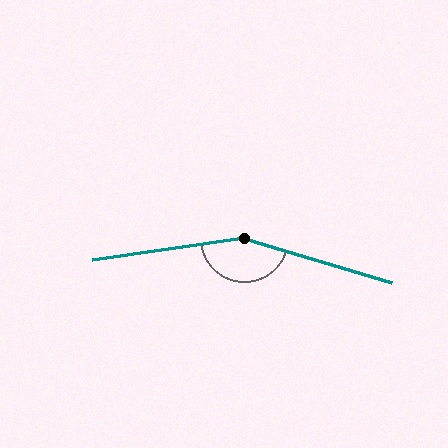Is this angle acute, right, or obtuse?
It is obtuse.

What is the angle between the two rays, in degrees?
Approximately 155 degrees.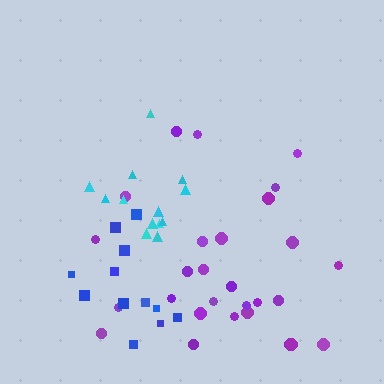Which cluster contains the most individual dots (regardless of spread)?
Purple (28).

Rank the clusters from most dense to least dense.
cyan, purple, blue.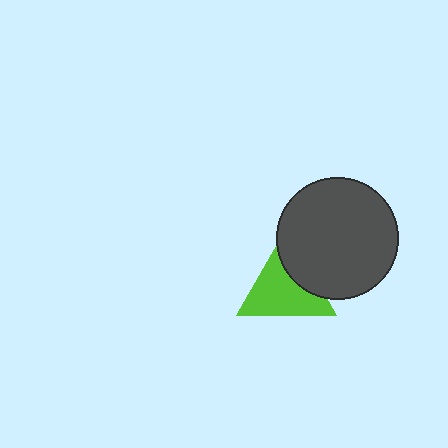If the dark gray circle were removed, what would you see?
You would see the complete lime triangle.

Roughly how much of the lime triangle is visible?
Most of it is visible (roughly 70%).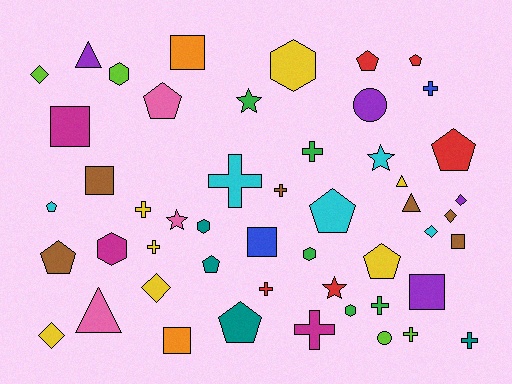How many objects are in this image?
There are 50 objects.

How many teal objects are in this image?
There are 4 teal objects.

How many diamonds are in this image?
There are 6 diamonds.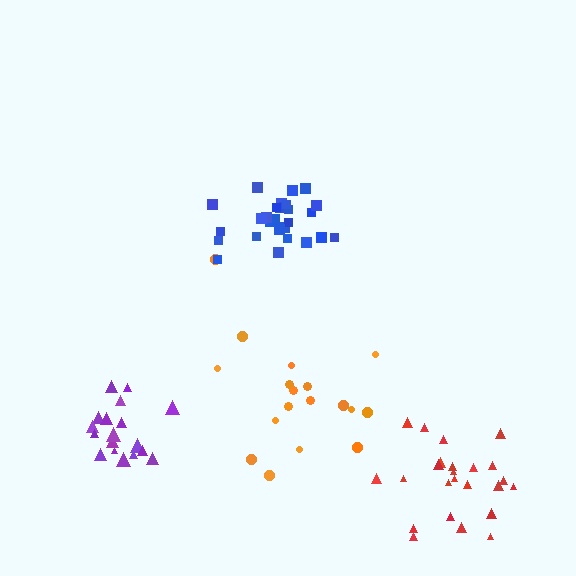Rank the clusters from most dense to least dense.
blue, purple, red, orange.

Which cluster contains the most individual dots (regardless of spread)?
Blue (28).